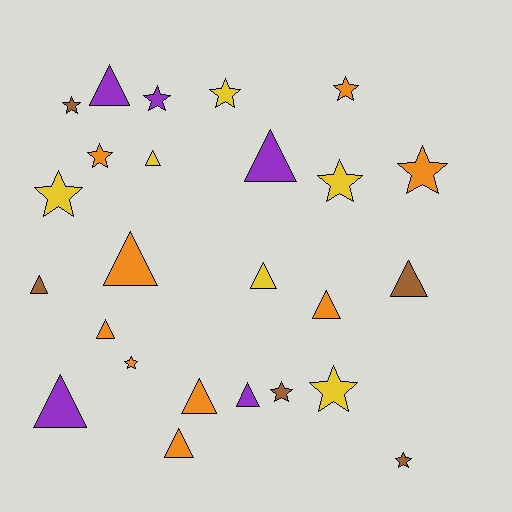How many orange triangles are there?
There are 5 orange triangles.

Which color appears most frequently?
Orange, with 9 objects.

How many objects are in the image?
There are 25 objects.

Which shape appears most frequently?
Triangle, with 13 objects.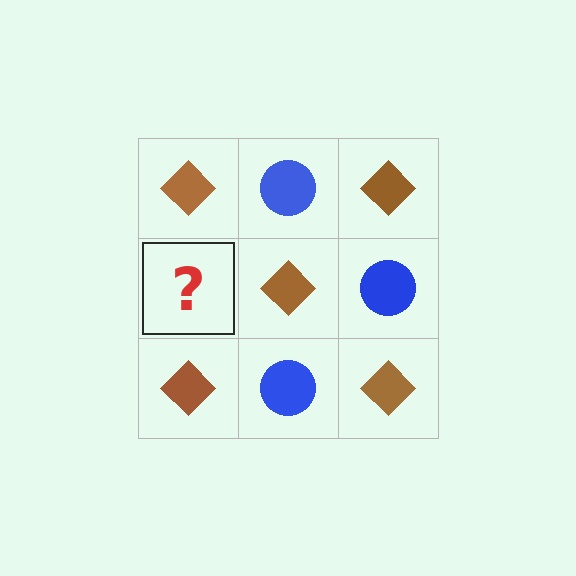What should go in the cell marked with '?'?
The missing cell should contain a blue circle.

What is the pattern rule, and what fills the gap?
The rule is that it alternates brown diamond and blue circle in a checkerboard pattern. The gap should be filled with a blue circle.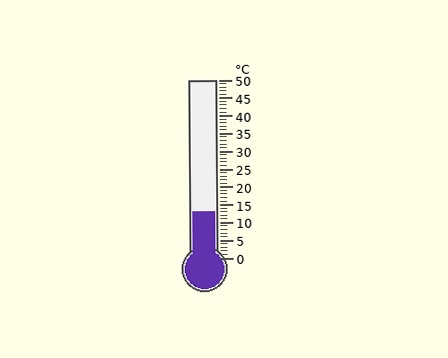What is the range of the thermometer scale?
The thermometer scale ranges from 0°C to 50°C.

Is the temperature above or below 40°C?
The temperature is below 40°C.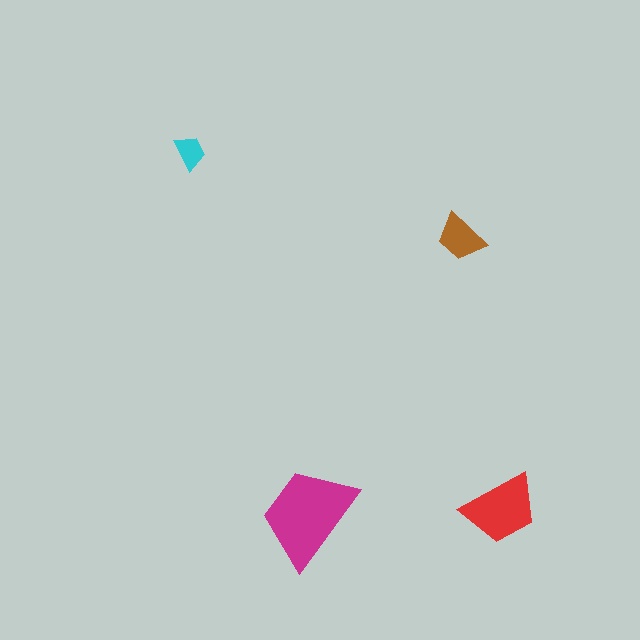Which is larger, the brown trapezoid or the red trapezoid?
The red one.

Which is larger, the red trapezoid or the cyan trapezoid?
The red one.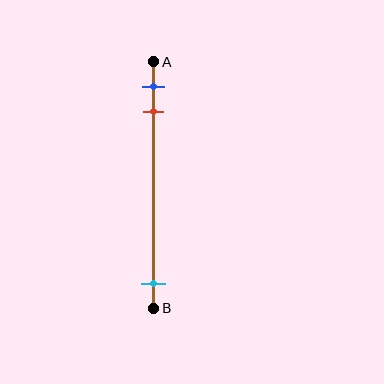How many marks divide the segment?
There are 3 marks dividing the segment.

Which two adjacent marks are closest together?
The blue and red marks are the closest adjacent pair.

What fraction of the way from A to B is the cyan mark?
The cyan mark is approximately 90% (0.9) of the way from A to B.